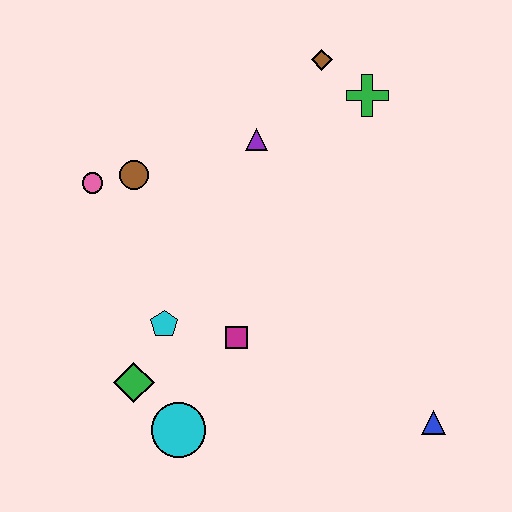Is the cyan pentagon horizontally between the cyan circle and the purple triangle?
No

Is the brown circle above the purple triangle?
No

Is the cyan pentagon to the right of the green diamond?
Yes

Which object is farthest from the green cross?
The cyan circle is farthest from the green cross.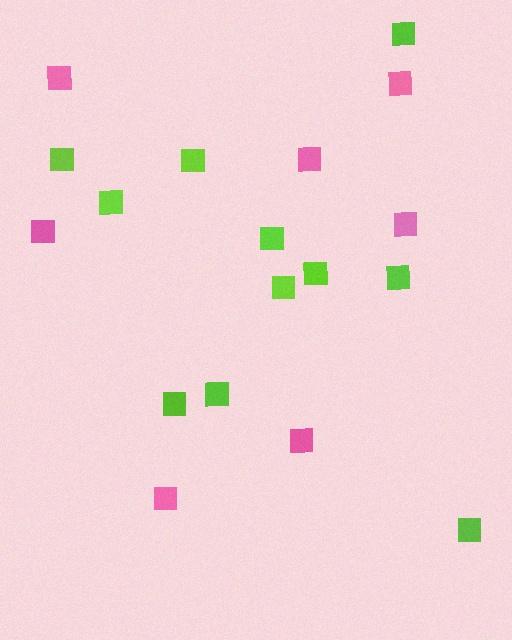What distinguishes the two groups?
There are 2 groups: one group of lime squares (11) and one group of pink squares (7).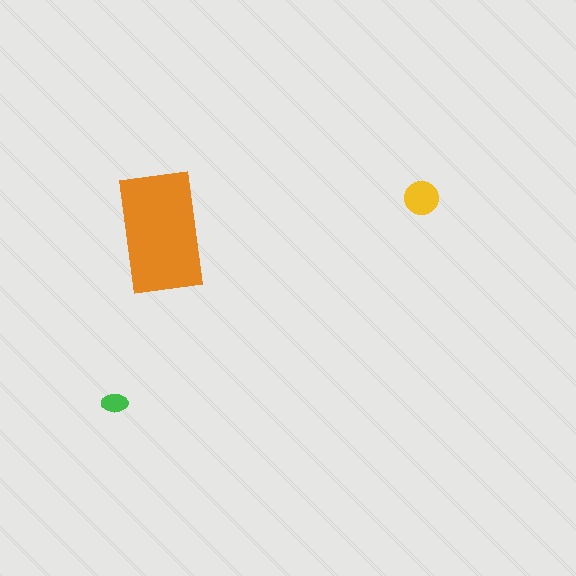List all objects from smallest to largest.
The green ellipse, the yellow circle, the orange rectangle.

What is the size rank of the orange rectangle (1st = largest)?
1st.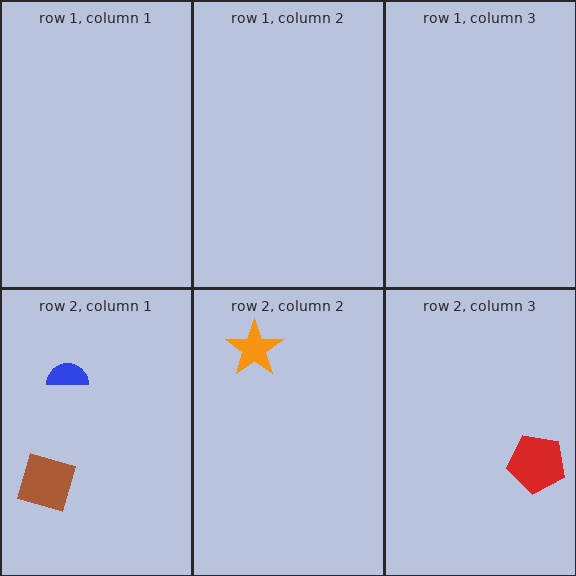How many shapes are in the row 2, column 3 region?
1.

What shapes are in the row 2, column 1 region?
The blue semicircle, the brown square.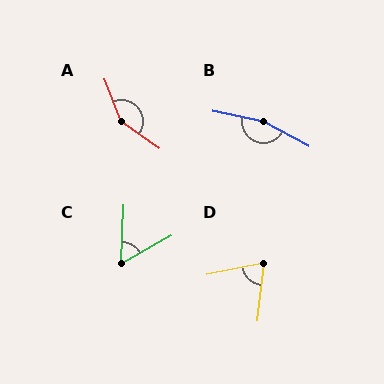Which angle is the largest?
B, at approximately 163 degrees.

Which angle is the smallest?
C, at approximately 58 degrees.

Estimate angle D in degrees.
Approximately 73 degrees.